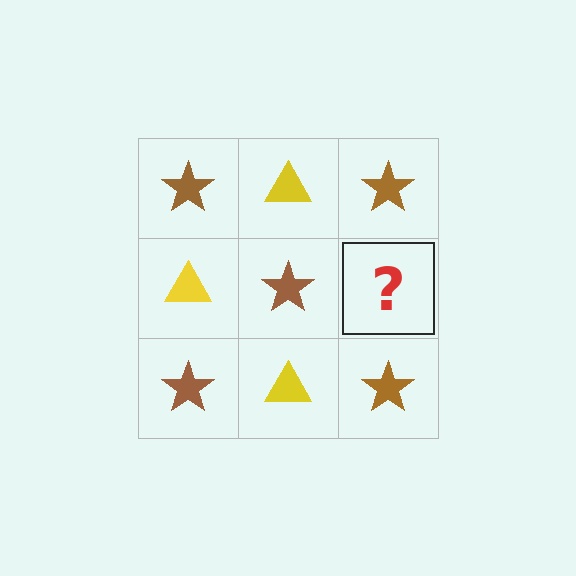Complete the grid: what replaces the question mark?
The question mark should be replaced with a yellow triangle.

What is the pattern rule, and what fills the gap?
The rule is that it alternates brown star and yellow triangle in a checkerboard pattern. The gap should be filled with a yellow triangle.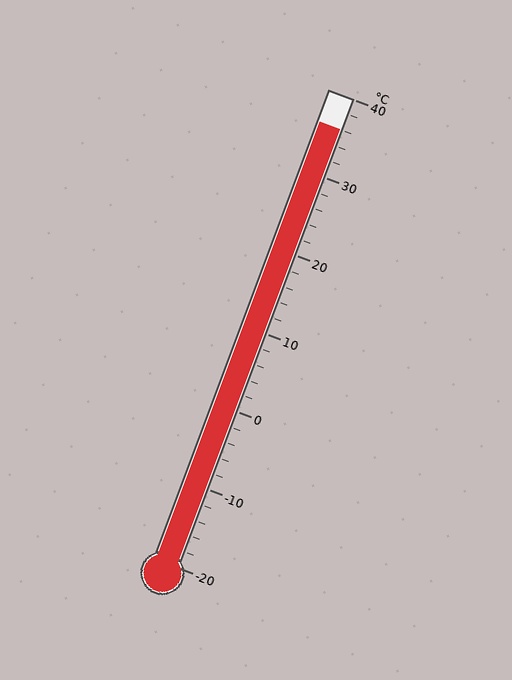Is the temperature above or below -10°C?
The temperature is above -10°C.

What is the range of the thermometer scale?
The thermometer scale ranges from -20°C to 40°C.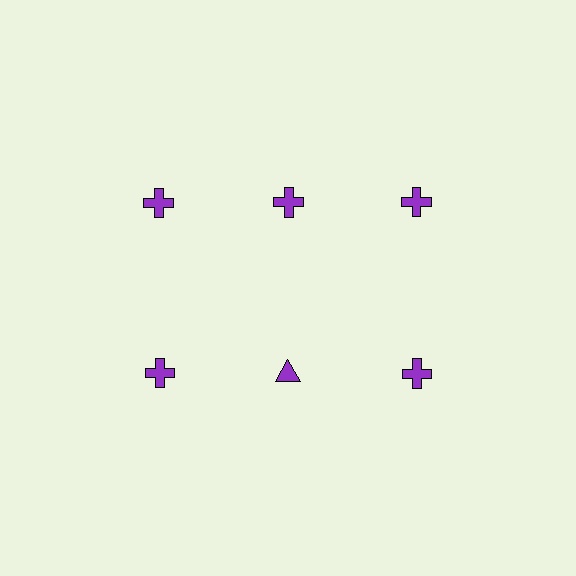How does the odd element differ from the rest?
It has a different shape: triangle instead of cross.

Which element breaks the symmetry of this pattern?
The purple triangle in the second row, second from left column breaks the symmetry. All other shapes are purple crosses.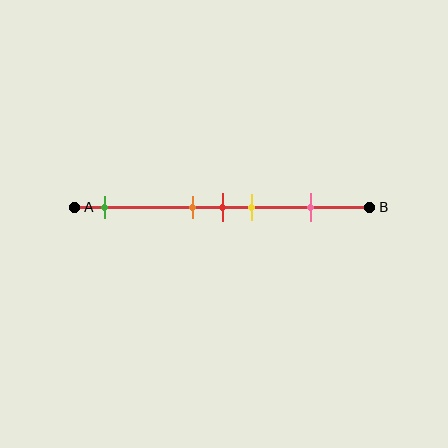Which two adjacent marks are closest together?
The orange and red marks are the closest adjacent pair.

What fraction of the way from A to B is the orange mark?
The orange mark is approximately 40% (0.4) of the way from A to B.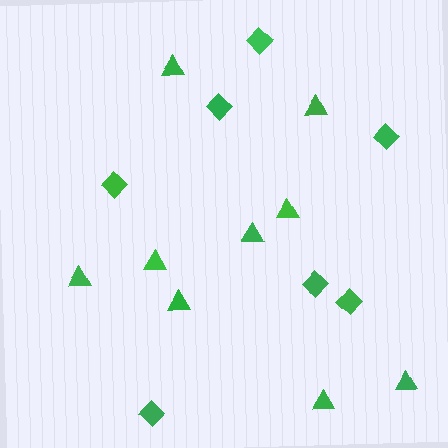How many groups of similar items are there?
There are 2 groups: one group of diamonds (7) and one group of triangles (9).